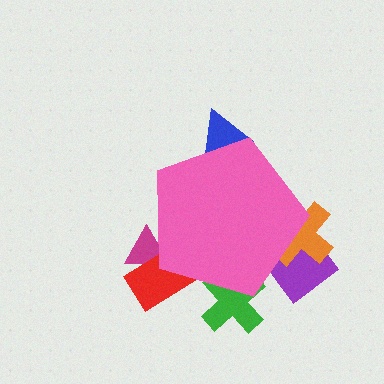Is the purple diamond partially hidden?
Yes, the purple diamond is partially hidden behind the pink pentagon.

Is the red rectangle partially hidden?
Yes, the red rectangle is partially hidden behind the pink pentagon.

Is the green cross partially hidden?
Yes, the green cross is partially hidden behind the pink pentagon.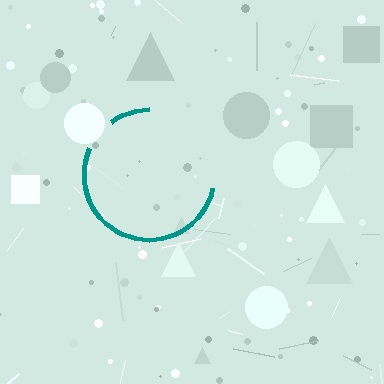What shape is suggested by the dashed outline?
The dashed outline suggests a circle.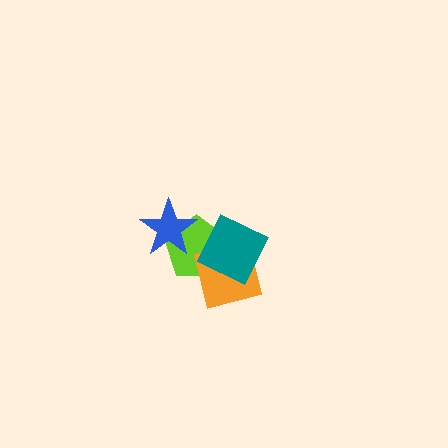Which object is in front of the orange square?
The teal diamond is in front of the orange square.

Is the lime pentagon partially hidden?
Yes, it is partially covered by another shape.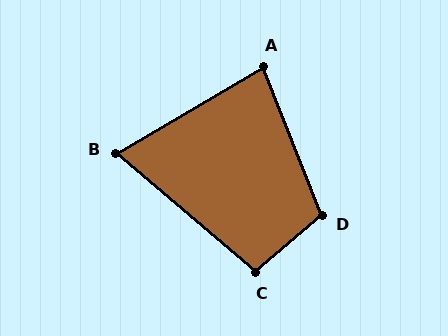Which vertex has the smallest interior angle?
B, at approximately 71 degrees.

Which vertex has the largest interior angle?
D, at approximately 109 degrees.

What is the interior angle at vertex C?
Approximately 99 degrees (obtuse).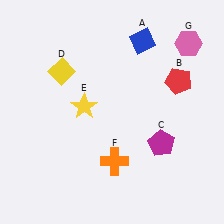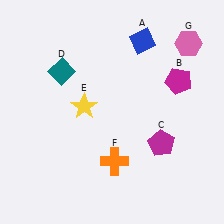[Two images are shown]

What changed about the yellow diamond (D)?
In Image 1, D is yellow. In Image 2, it changed to teal.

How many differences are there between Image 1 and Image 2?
There are 2 differences between the two images.